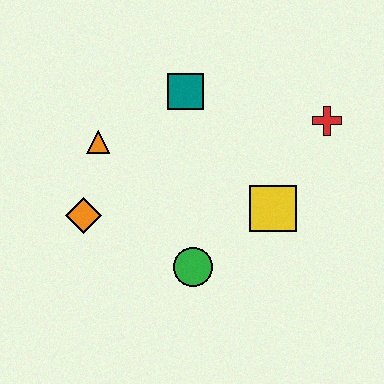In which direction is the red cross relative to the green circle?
The red cross is above the green circle.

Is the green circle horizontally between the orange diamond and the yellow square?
Yes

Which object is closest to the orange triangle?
The orange diamond is closest to the orange triangle.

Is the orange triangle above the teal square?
No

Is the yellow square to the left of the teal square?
No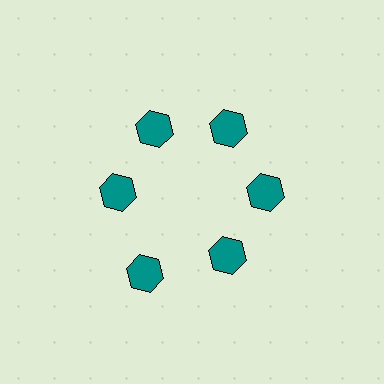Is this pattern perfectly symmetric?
No. The 6 teal hexagons are arranged in a ring, but one element near the 7 o'clock position is pushed outward from the center, breaking the 6-fold rotational symmetry.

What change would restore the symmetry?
The symmetry would be restored by moving it inward, back onto the ring so that all 6 hexagons sit at equal angles and equal distance from the center.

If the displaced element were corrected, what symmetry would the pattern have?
It would have 6-fold rotational symmetry — the pattern would map onto itself every 60 degrees.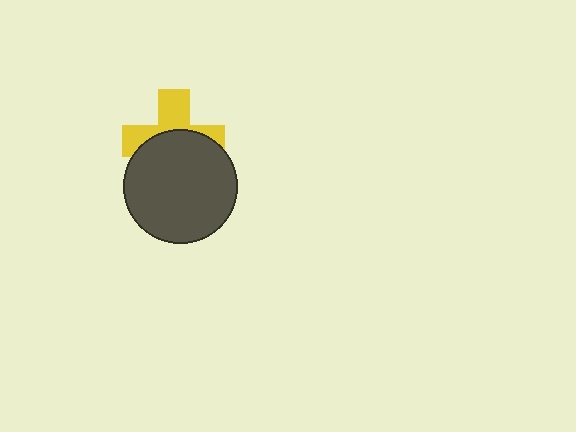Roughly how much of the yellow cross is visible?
A small part of it is visible (roughly 44%).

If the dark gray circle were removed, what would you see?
You would see the complete yellow cross.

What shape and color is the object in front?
The object in front is a dark gray circle.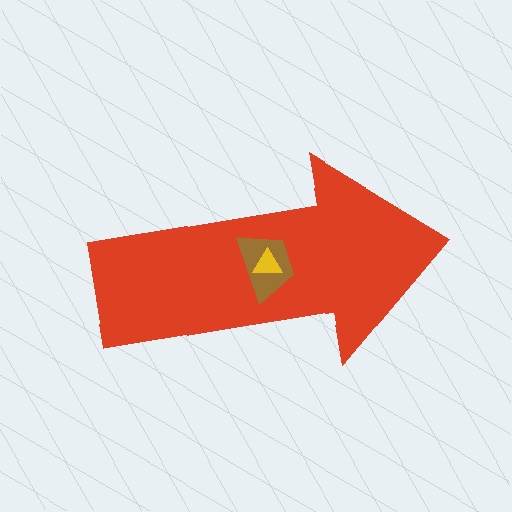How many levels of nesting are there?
3.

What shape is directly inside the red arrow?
The brown trapezoid.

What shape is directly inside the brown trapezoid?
The yellow triangle.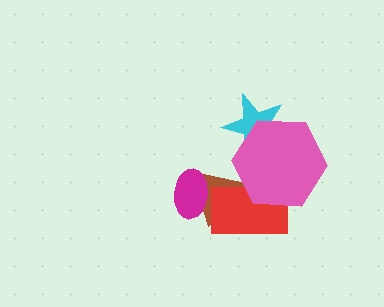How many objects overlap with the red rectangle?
2 objects overlap with the red rectangle.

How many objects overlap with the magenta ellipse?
1 object overlaps with the magenta ellipse.